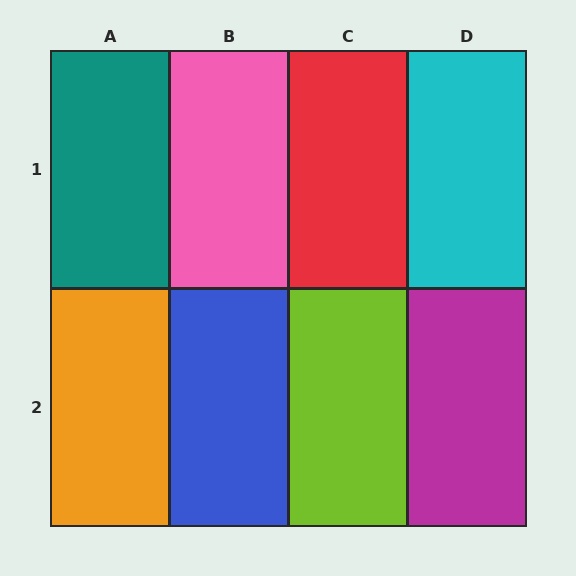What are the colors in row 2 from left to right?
Orange, blue, lime, magenta.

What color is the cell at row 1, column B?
Pink.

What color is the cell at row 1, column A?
Teal.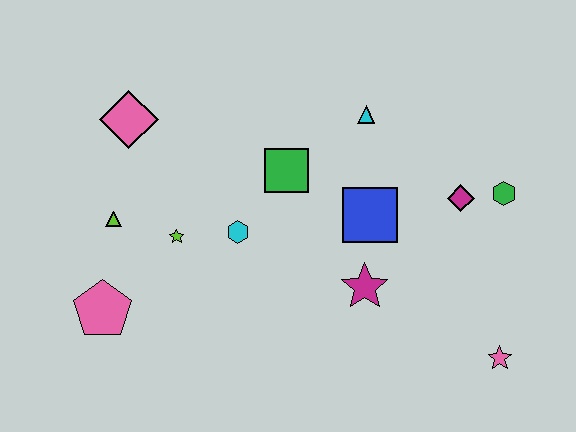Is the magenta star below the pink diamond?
Yes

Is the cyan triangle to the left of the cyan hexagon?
No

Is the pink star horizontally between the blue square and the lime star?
No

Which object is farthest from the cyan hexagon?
The pink star is farthest from the cyan hexagon.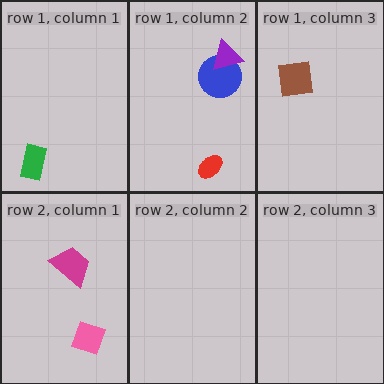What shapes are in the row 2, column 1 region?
The pink diamond, the magenta trapezoid.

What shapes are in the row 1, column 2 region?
The red ellipse, the blue circle, the purple triangle.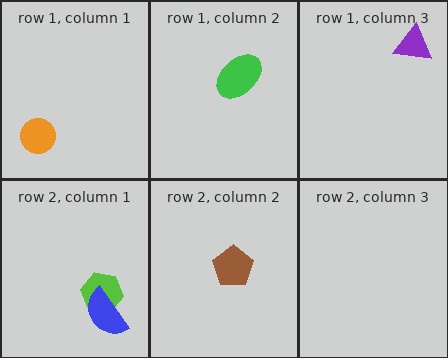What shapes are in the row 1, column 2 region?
The green ellipse.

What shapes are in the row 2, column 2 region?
The brown pentagon.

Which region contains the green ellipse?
The row 1, column 2 region.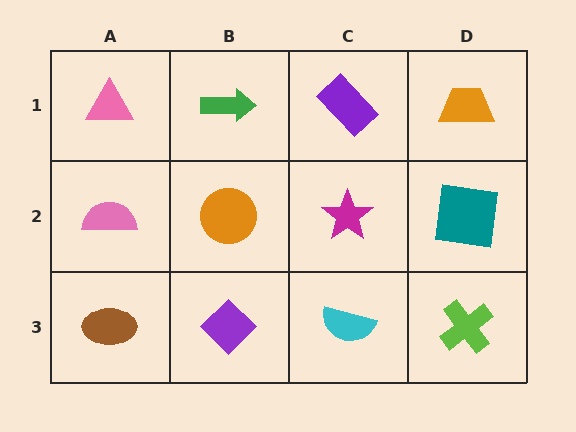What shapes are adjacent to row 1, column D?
A teal square (row 2, column D), a purple rectangle (row 1, column C).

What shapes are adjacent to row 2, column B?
A green arrow (row 1, column B), a purple diamond (row 3, column B), a pink semicircle (row 2, column A), a magenta star (row 2, column C).